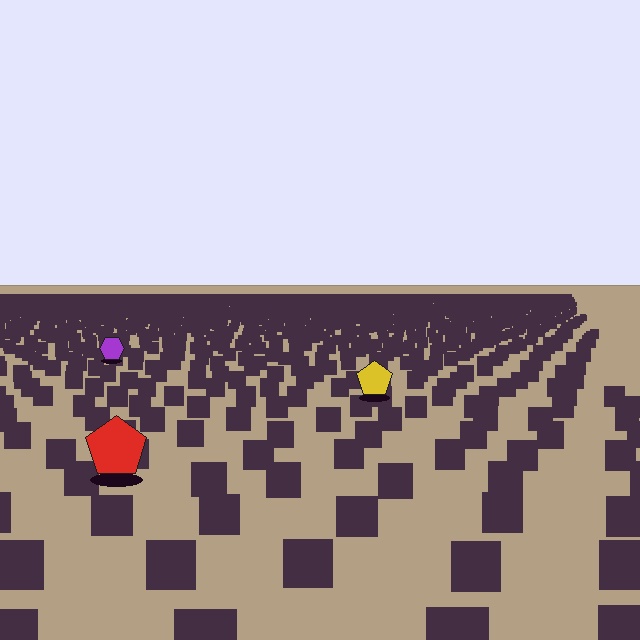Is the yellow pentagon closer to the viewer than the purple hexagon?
Yes. The yellow pentagon is closer — you can tell from the texture gradient: the ground texture is coarser near it.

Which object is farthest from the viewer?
The purple hexagon is farthest from the viewer. It appears smaller and the ground texture around it is denser.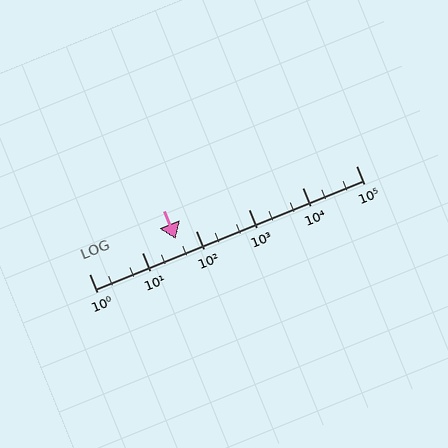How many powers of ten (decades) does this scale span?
The scale spans 5 decades, from 1 to 100000.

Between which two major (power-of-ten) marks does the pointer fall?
The pointer is between 10 and 100.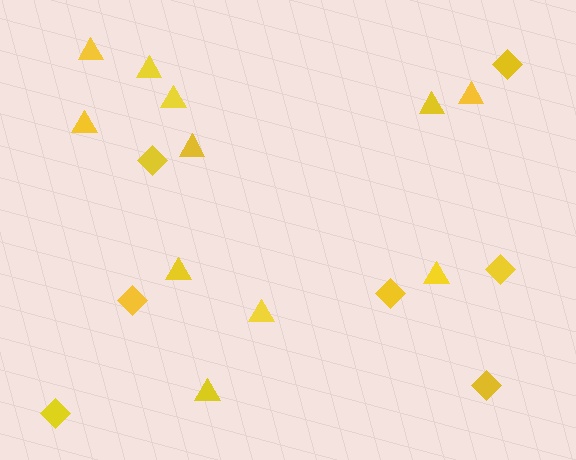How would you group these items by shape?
There are 2 groups: one group of diamonds (7) and one group of triangles (11).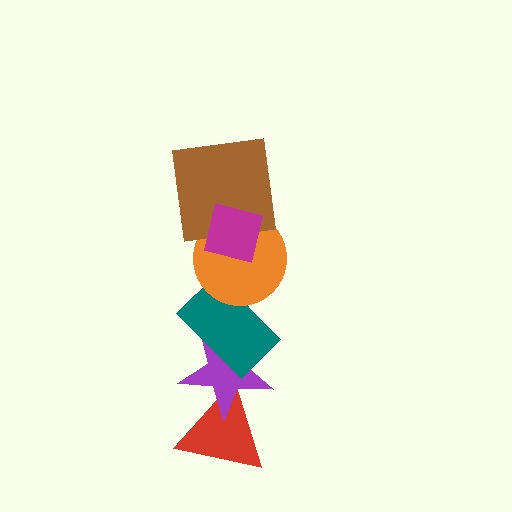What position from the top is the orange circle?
The orange circle is 3rd from the top.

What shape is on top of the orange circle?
The brown square is on top of the orange circle.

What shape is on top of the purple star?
The teal rectangle is on top of the purple star.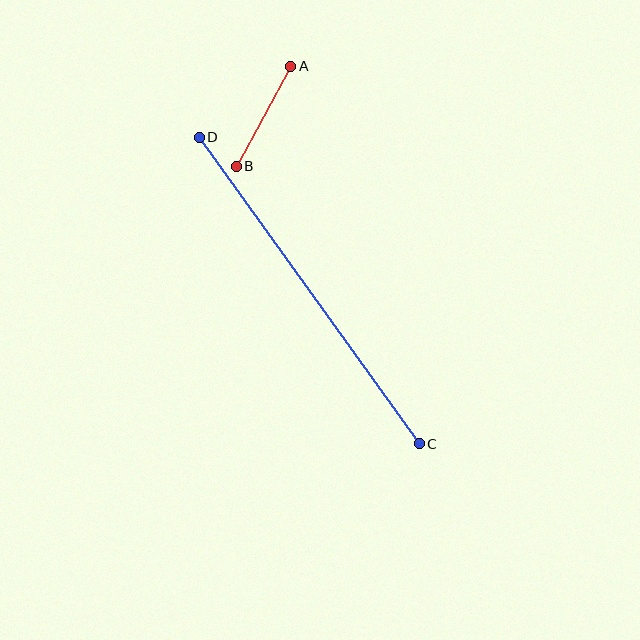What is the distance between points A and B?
The distance is approximately 114 pixels.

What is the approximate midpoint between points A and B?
The midpoint is at approximately (263, 116) pixels.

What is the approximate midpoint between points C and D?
The midpoint is at approximately (309, 291) pixels.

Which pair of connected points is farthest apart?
Points C and D are farthest apart.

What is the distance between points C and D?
The distance is approximately 377 pixels.